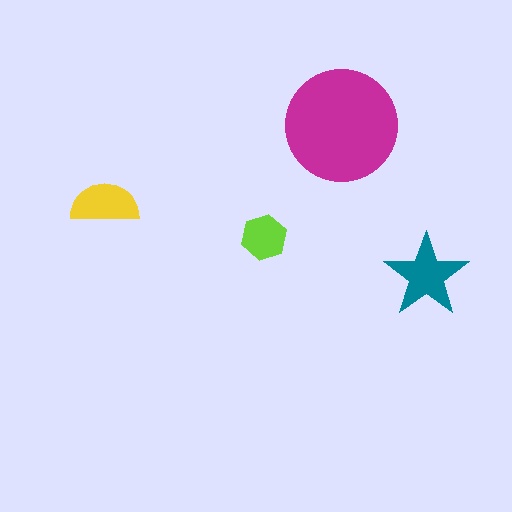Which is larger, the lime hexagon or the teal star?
The teal star.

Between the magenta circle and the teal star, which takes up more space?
The magenta circle.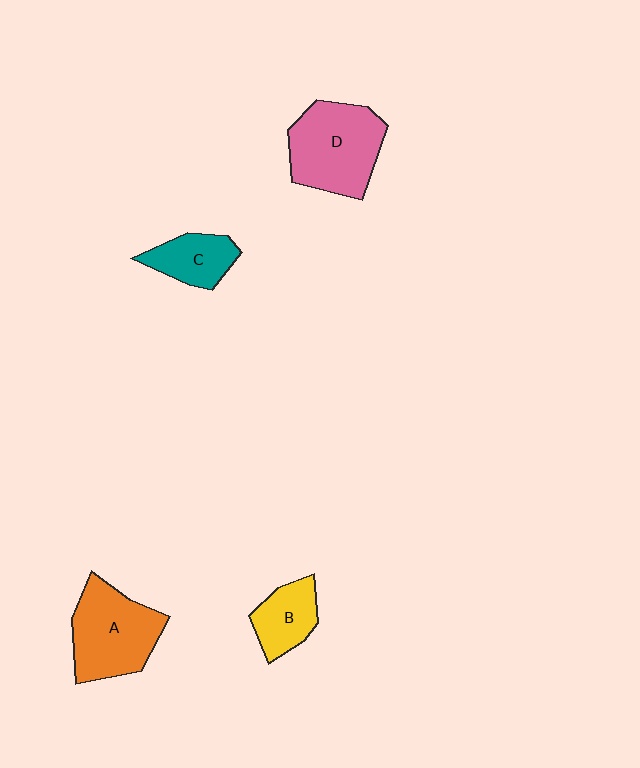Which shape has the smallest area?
Shape C (teal).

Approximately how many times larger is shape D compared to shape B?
Approximately 2.0 times.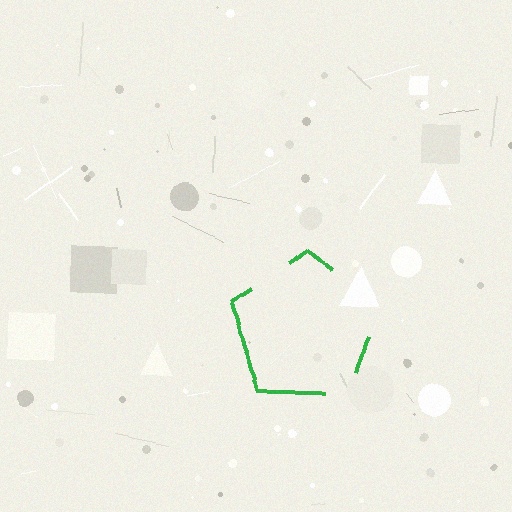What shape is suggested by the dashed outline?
The dashed outline suggests a pentagon.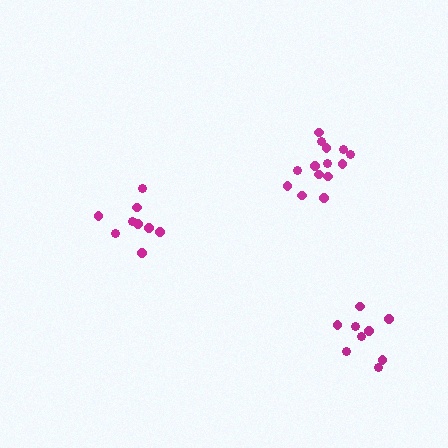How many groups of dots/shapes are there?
There are 3 groups.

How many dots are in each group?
Group 1: 9 dots, Group 2: 14 dots, Group 3: 9 dots (32 total).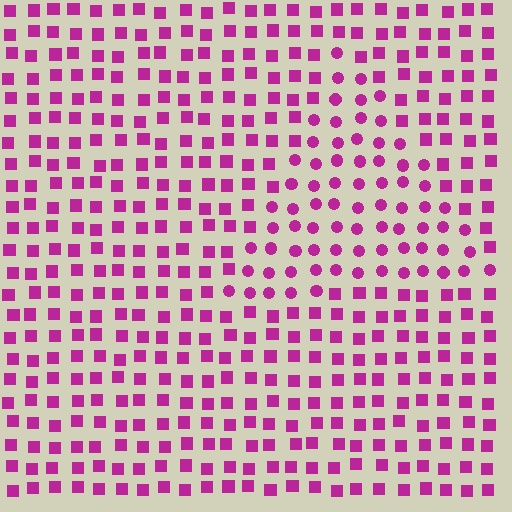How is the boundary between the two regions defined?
The boundary is defined by a change in element shape: circles inside vs. squares outside. All elements share the same color and spacing.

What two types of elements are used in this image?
The image uses circles inside the triangle region and squares outside it.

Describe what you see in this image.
The image is filled with small magenta elements arranged in a uniform grid. A triangle-shaped region contains circles, while the surrounding area contains squares. The boundary is defined purely by the change in element shape.